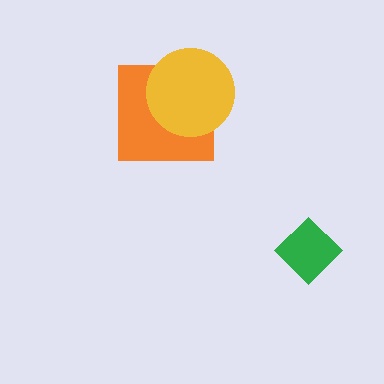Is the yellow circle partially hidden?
No, no other shape covers it.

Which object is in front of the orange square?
The yellow circle is in front of the orange square.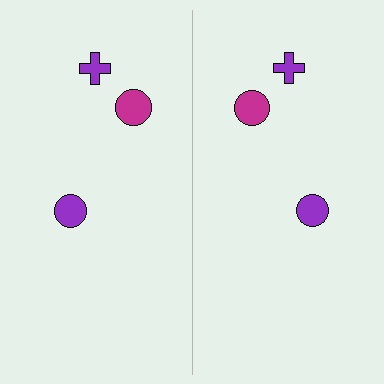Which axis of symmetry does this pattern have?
The pattern has a vertical axis of symmetry running through the center of the image.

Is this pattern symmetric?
Yes, this pattern has bilateral (reflection) symmetry.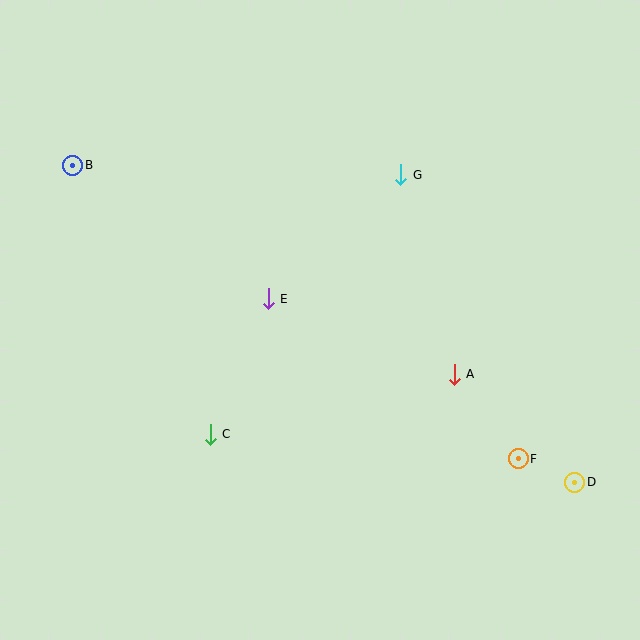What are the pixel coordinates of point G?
Point G is at (401, 175).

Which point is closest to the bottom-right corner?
Point D is closest to the bottom-right corner.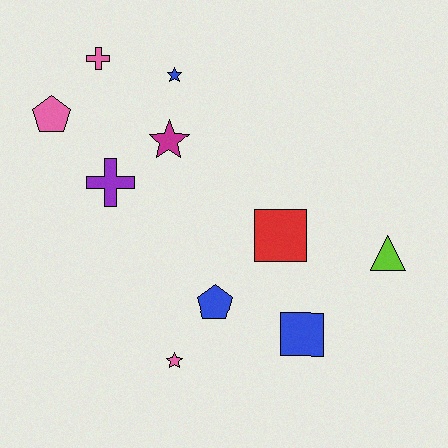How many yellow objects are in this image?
There are no yellow objects.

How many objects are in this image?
There are 10 objects.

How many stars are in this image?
There are 3 stars.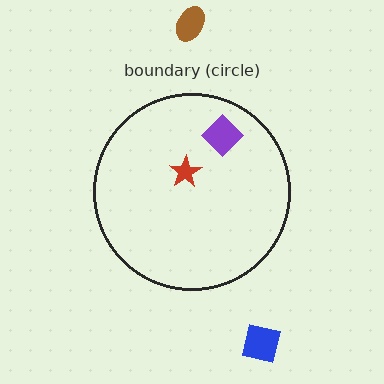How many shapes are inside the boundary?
2 inside, 2 outside.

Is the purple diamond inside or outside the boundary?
Inside.